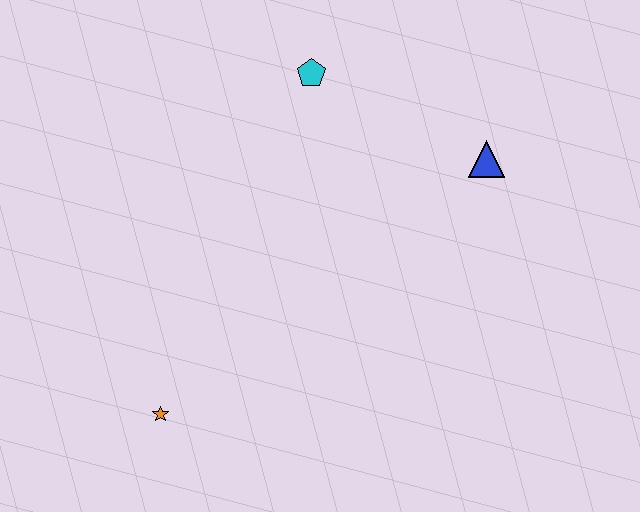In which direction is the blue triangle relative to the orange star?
The blue triangle is to the right of the orange star.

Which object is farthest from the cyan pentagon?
The orange star is farthest from the cyan pentagon.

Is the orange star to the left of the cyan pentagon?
Yes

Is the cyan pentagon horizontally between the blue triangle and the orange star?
Yes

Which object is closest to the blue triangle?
The cyan pentagon is closest to the blue triangle.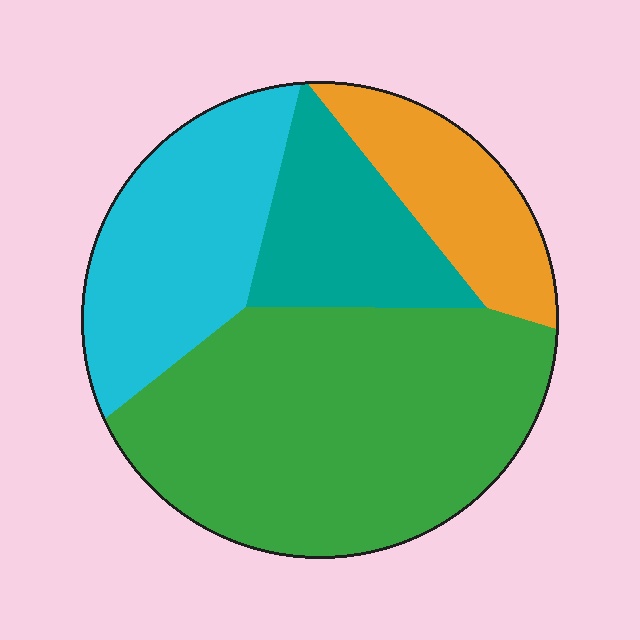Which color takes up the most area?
Green, at roughly 45%.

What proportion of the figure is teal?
Teal takes up about one sixth (1/6) of the figure.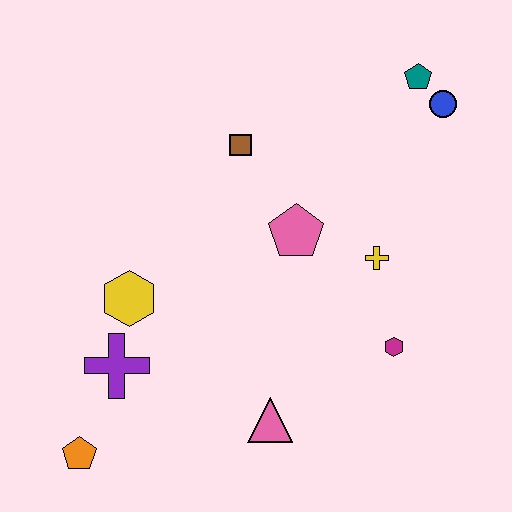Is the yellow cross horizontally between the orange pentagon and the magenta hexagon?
Yes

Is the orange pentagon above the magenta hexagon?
No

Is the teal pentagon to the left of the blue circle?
Yes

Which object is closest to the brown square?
The pink pentagon is closest to the brown square.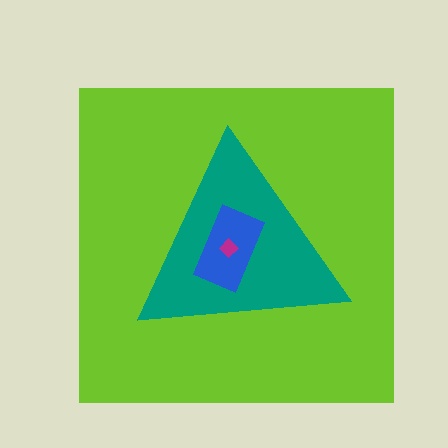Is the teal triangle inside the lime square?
Yes.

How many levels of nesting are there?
4.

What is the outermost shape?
The lime square.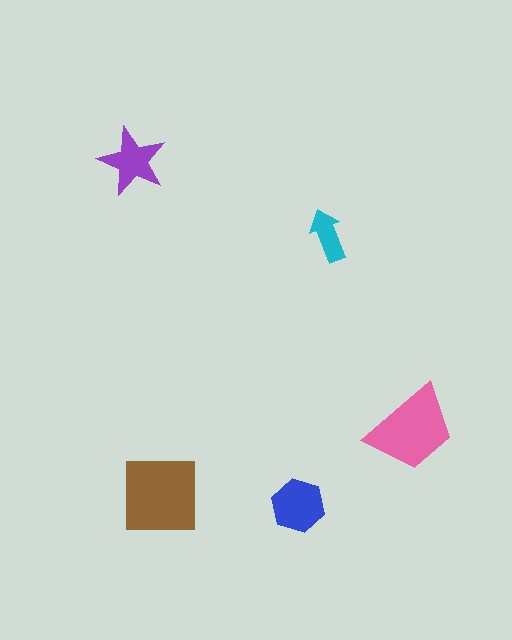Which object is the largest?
The brown square.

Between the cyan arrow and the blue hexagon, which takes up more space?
The blue hexagon.